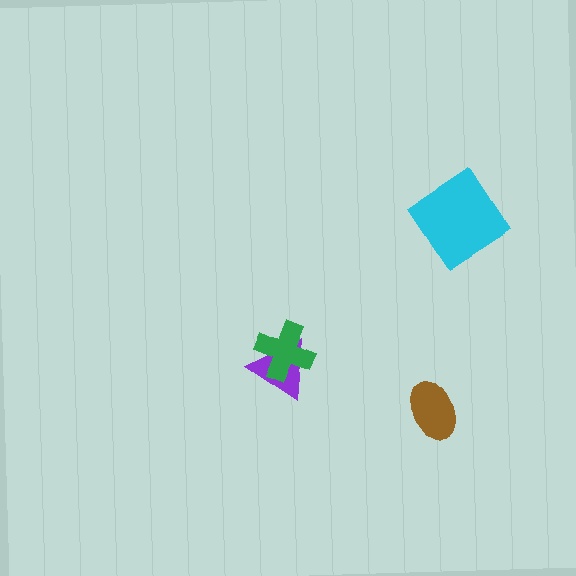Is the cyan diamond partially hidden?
No, no other shape covers it.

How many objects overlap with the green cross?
1 object overlaps with the green cross.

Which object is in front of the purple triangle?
The green cross is in front of the purple triangle.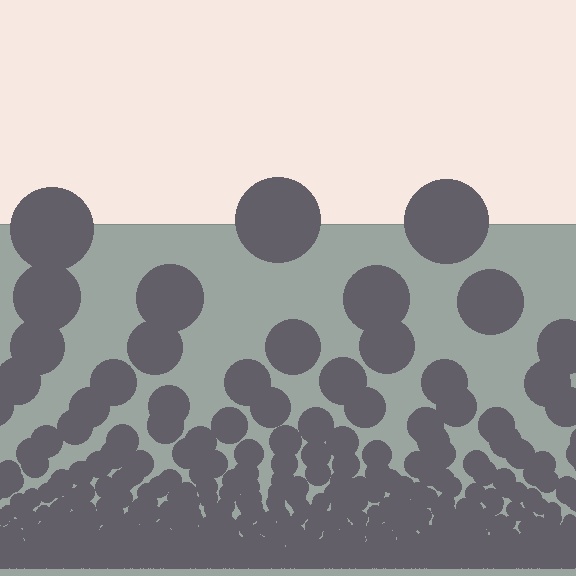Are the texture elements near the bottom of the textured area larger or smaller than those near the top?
Smaller. The gradient is inverted — elements near the bottom are smaller and denser.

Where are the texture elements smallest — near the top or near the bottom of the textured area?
Near the bottom.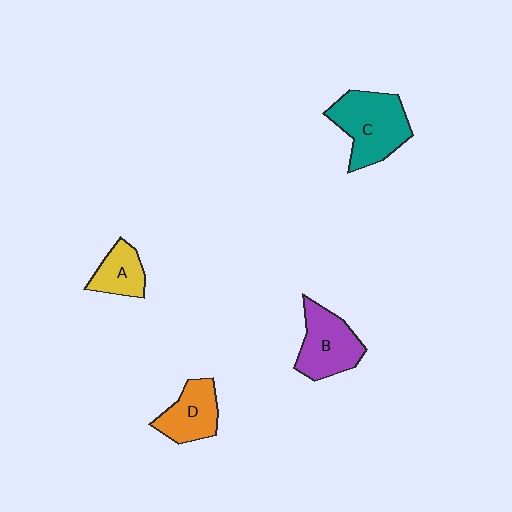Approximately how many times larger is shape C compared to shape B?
Approximately 1.2 times.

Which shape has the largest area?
Shape C (teal).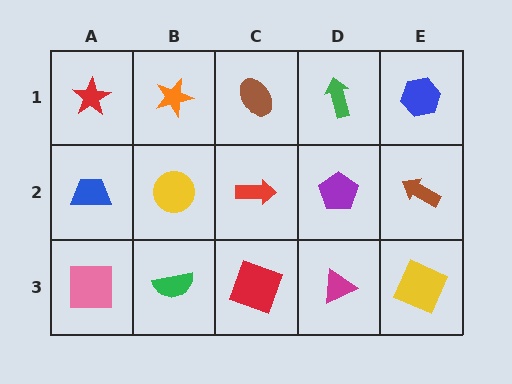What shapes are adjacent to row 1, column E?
A brown arrow (row 2, column E), a green arrow (row 1, column D).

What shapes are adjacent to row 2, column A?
A red star (row 1, column A), a pink square (row 3, column A), a yellow circle (row 2, column B).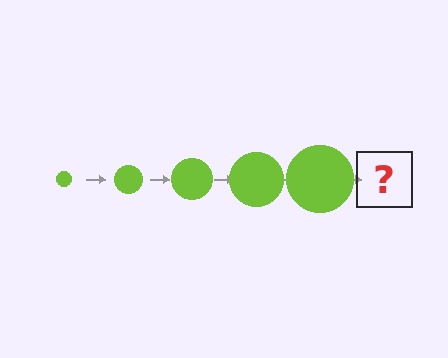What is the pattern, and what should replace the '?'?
The pattern is that the circle gets progressively larger each step. The '?' should be a lime circle, larger than the previous one.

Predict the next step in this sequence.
The next step is a lime circle, larger than the previous one.